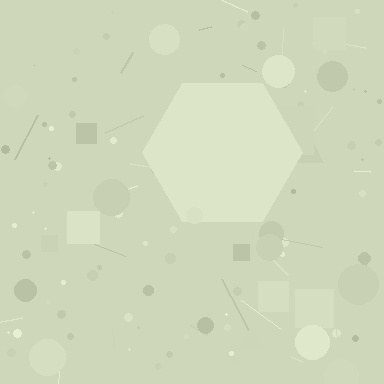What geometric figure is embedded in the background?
A hexagon is embedded in the background.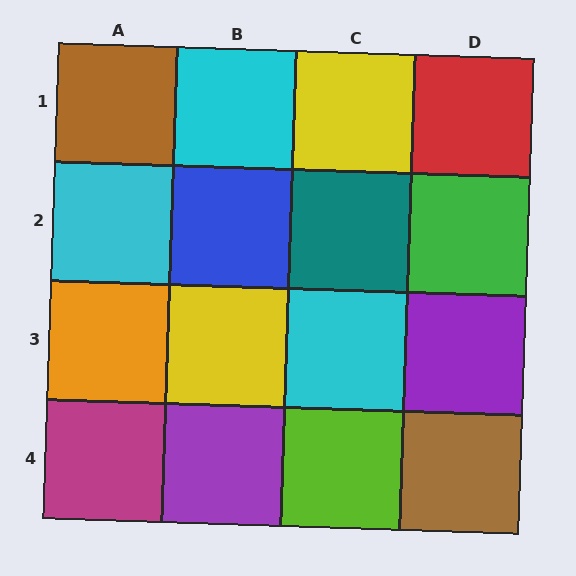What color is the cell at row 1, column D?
Red.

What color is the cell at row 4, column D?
Brown.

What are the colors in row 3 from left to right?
Orange, yellow, cyan, purple.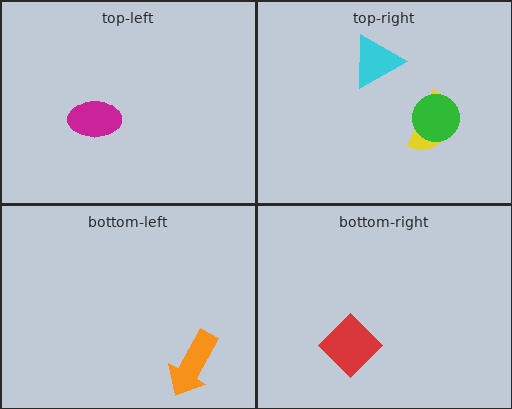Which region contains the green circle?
The top-right region.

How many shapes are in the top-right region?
3.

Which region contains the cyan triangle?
The top-right region.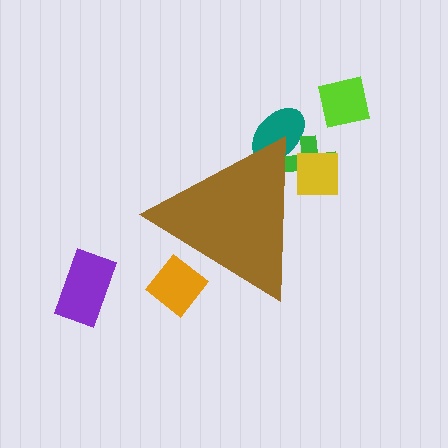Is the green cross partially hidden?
Yes, the green cross is partially hidden behind the brown triangle.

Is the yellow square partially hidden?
Yes, the yellow square is partially hidden behind the brown triangle.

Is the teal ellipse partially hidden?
Yes, the teal ellipse is partially hidden behind the brown triangle.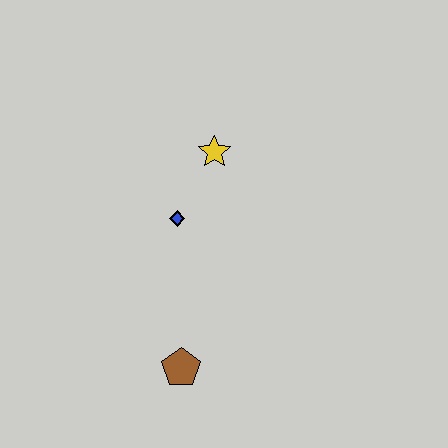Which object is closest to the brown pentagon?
The blue diamond is closest to the brown pentagon.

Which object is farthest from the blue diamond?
The brown pentagon is farthest from the blue diamond.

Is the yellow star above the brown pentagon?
Yes